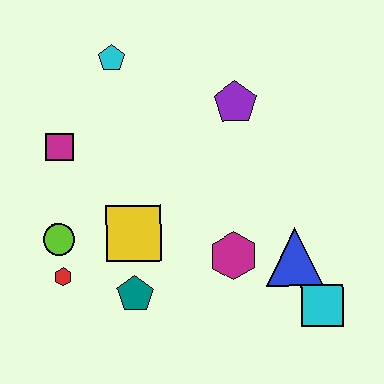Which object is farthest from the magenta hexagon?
The cyan pentagon is farthest from the magenta hexagon.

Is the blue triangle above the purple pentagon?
No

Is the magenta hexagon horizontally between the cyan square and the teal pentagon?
Yes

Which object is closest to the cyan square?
The blue triangle is closest to the cyan square.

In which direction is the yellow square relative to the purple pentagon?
The yellow square is below the purple pentagon.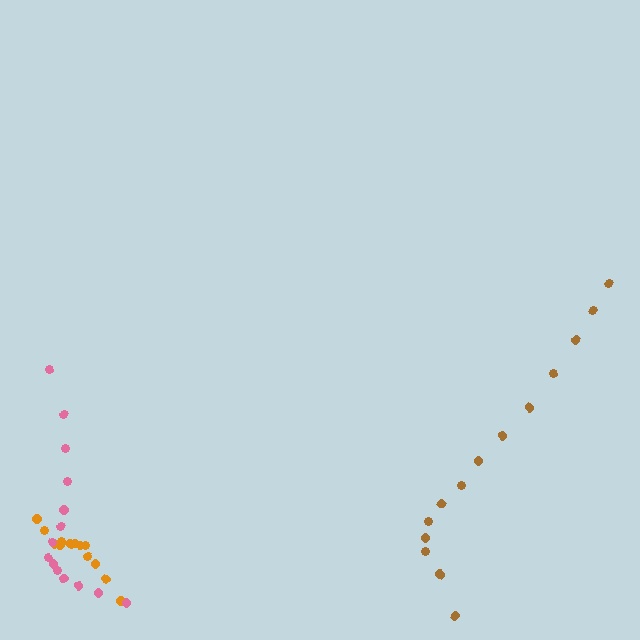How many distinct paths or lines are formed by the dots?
There are 3 distinct paths.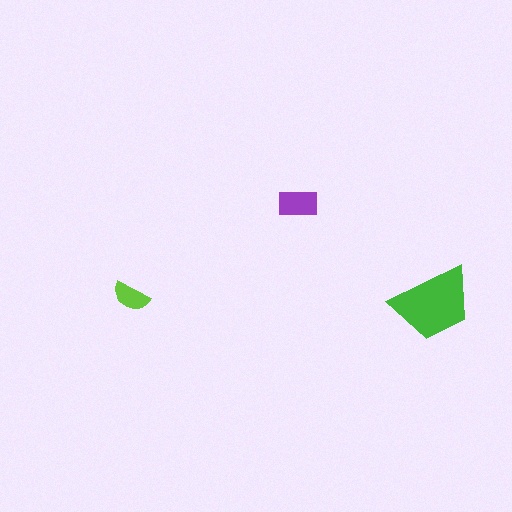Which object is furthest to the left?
The lime semicircle is leftmost.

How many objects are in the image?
There are 3 objects in the image.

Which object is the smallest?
The lime semicircle.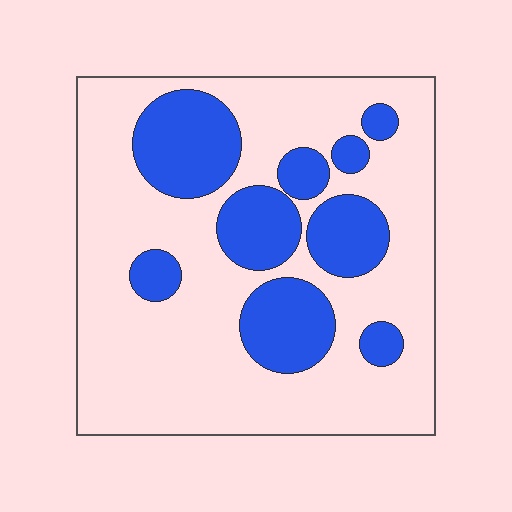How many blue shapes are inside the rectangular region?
9.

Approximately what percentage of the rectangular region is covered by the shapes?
Approximately 30%.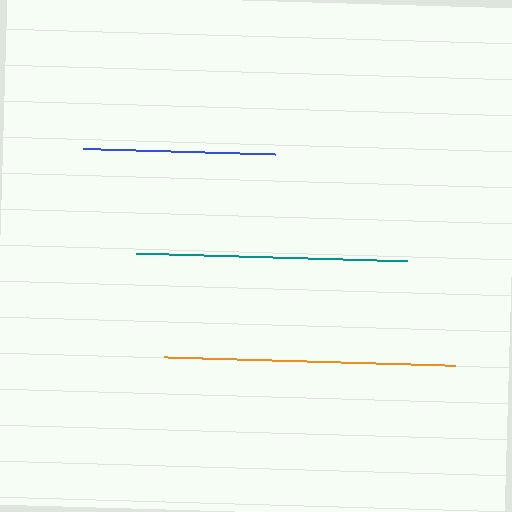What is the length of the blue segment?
The blue segment is approximately 192 pixels long.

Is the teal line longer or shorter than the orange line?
The orange line is longer than the teal line.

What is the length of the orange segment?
The orange segment is approximately 291 pixels long.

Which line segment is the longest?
The orange line is the longest at approximately 291 pixels.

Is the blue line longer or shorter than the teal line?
The teal line is longer than the blue line.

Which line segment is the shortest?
The blue line is the shortest at approximately 192 pixels.